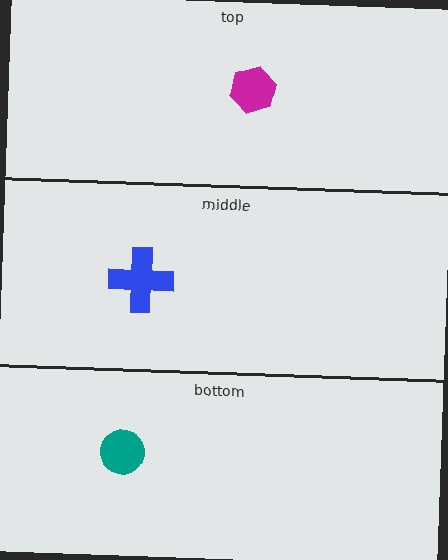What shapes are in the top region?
The magenta hexagon.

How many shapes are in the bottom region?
1.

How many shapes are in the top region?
1.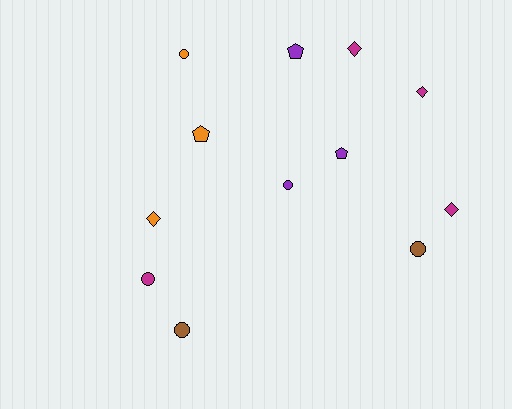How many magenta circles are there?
There is 1 magenta circle.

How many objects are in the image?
There are 12 objects.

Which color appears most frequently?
Magenta, with 4 objects.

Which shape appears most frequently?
Circle, with 5 objects.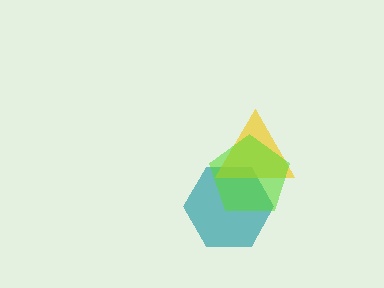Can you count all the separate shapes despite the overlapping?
Yes, there are 3 separate shapes.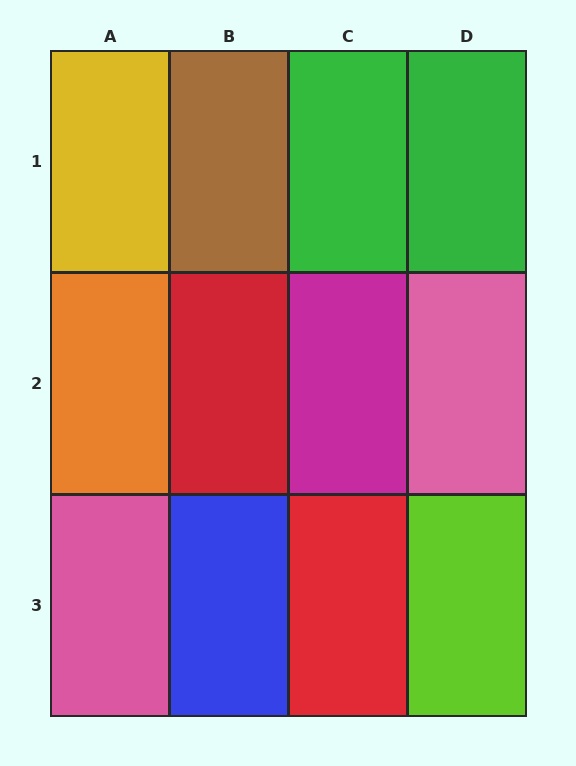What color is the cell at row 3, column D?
Lime.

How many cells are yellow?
1 cell is yellow.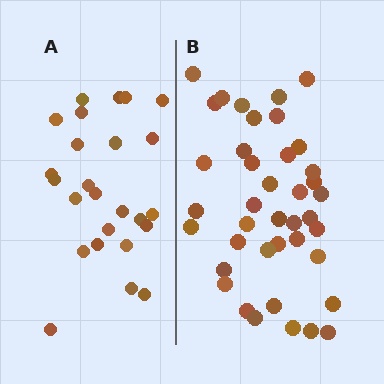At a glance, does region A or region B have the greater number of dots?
Region B (the right region) has more dots.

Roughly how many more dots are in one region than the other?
Region B has approximately 15 more dots than region A.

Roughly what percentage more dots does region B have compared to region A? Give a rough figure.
About 60% more.